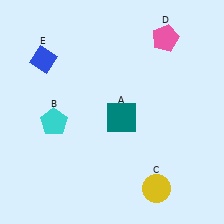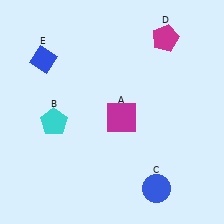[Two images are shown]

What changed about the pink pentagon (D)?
In Image 1, D is pink. In Image 2, it changed to magenta.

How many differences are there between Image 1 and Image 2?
There are 3 differences between the two images.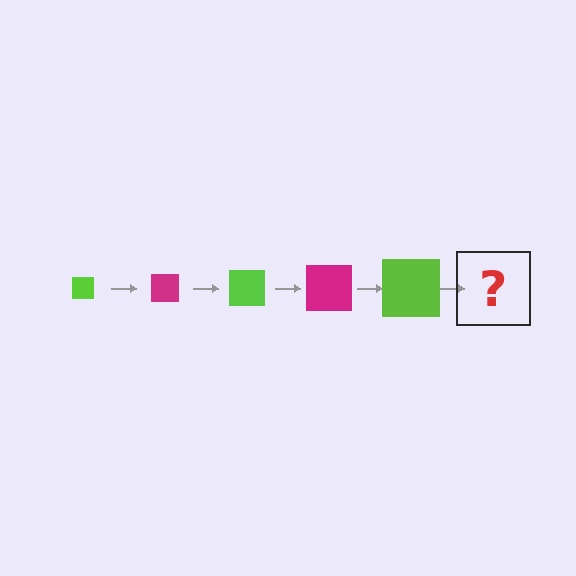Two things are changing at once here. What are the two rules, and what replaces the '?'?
The two rules are that the square grows larger each step and the color cycles through lime and magenta. The '?' should be a magenta square, larger than the previous one.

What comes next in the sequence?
The next element should be a magenta square, larger than the previous one.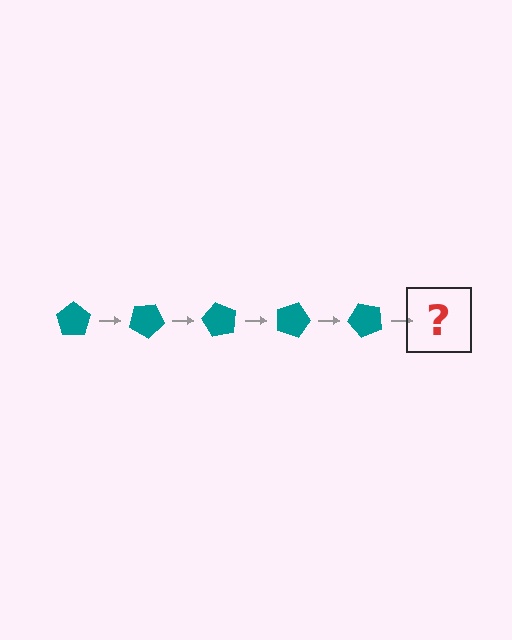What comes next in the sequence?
The next element should be a teal pentagon rotated 150 degrees.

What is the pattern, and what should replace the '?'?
The pattern is that the pentagon rotates 30 degrees each step. The '?' should be a teal pentagon rotated 150 degrees.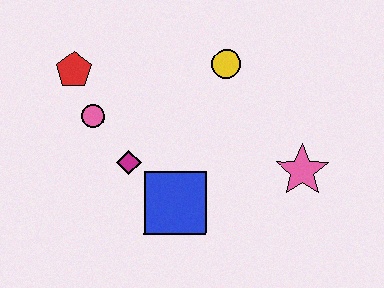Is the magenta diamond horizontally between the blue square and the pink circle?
Yes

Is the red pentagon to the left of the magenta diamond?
Yes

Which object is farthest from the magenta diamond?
The pink star is farthest from the magenta diamond.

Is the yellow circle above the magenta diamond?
Yes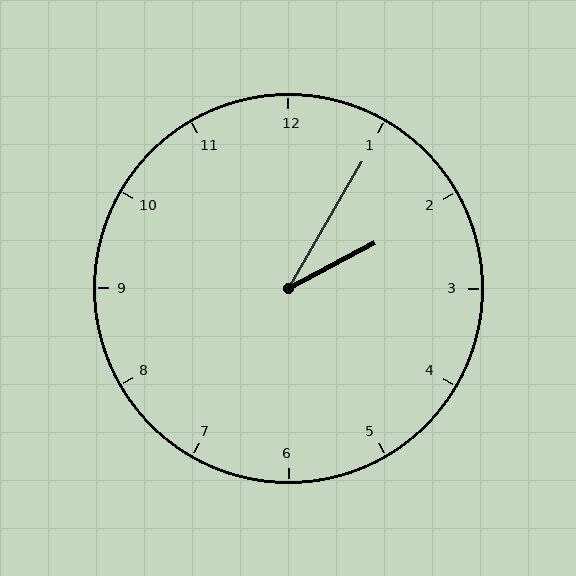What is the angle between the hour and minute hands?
Approximately 32 degrees.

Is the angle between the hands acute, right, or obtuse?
It is acute.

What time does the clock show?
2:05.